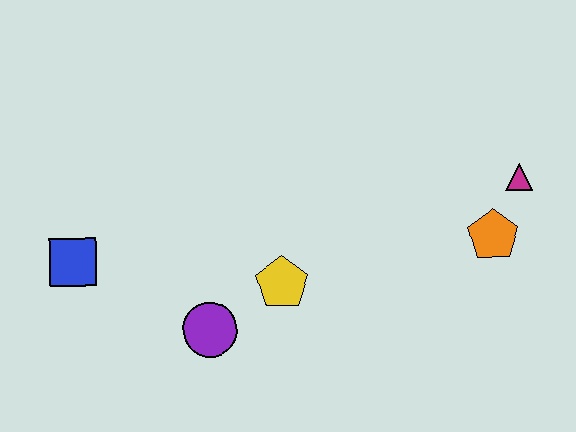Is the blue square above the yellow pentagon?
Yes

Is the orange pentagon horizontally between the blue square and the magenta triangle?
Yes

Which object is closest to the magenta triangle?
The orange pentagon is closest to the magenta triangle.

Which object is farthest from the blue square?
The magenta triangle is farthest from the blue square.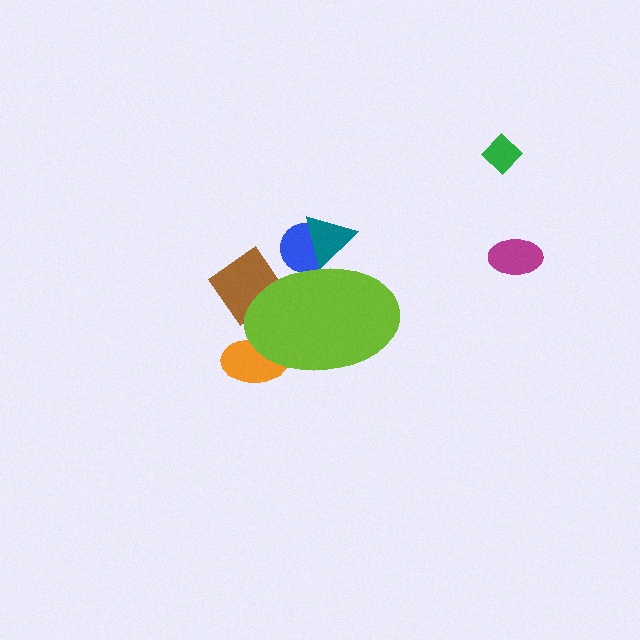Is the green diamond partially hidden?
No, the green diamond is fully visible.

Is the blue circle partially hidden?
Yes, the blue circle is partially hidden behind the lime ellipse.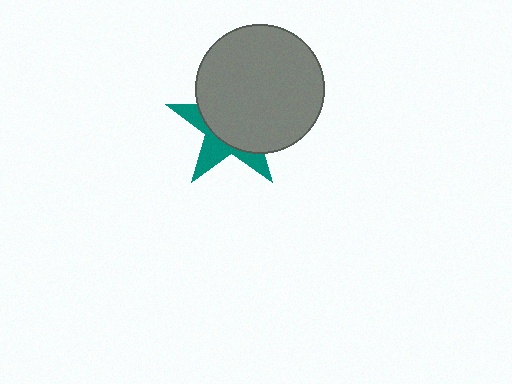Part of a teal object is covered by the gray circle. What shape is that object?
It is a star.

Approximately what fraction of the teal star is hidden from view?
Roughly 65% of the teal star is hidden behind the gray circle.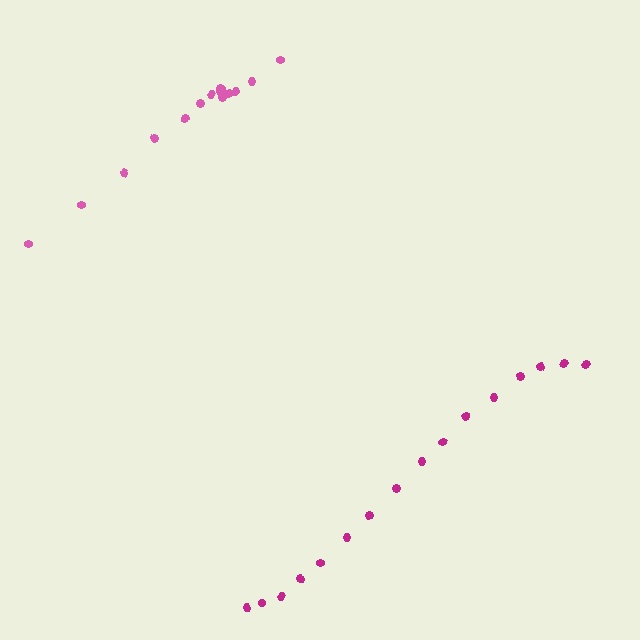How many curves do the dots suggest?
There are 2 distinct paths.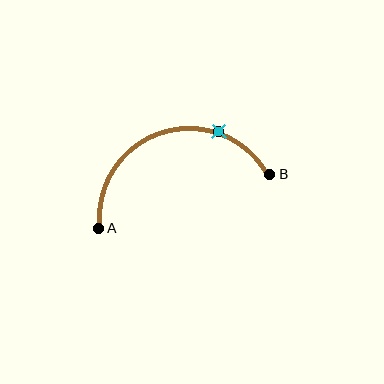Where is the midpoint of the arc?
The arc midpoint is the point on the curve farthest from the straight line joining A and B. It sits above that line.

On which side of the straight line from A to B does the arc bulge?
The arc bulges above the straight line connecting A and B.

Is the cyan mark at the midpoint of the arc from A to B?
No. The cyan mark lies on the arc but is closer to endpoint B. The arc midpoint would be at the point on the curve equidistant along the arc from both A and B.